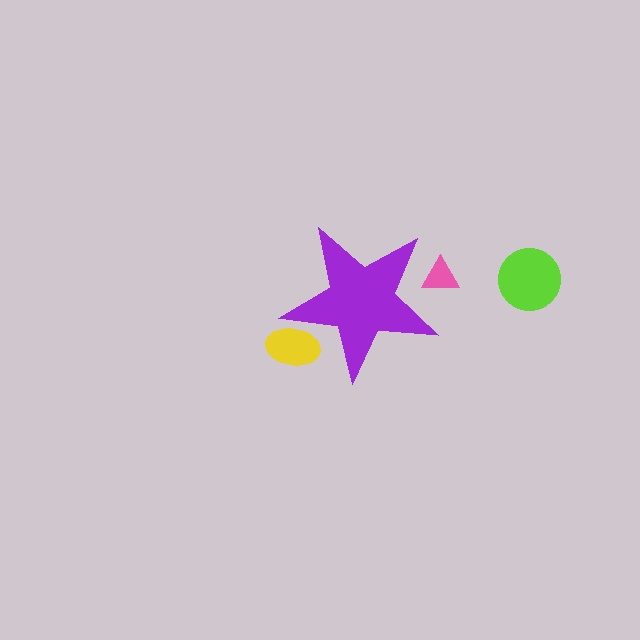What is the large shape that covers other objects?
A purple star.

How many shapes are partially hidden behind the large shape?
2 shapes are partially hidden.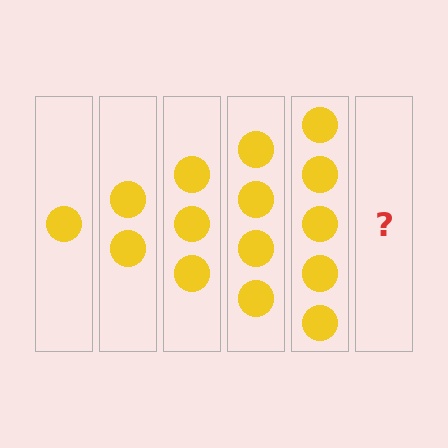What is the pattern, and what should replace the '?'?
The pattern is that each step adds one more circle. The '?' should be 6 circles.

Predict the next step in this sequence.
The next step is 6 circles.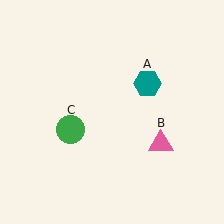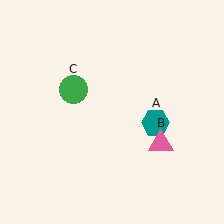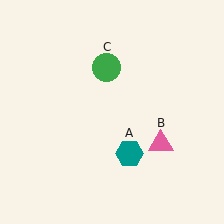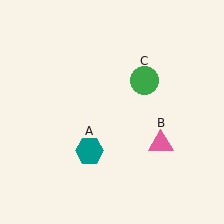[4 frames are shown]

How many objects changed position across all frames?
2 objects changed position: teal hexagon (object A), green circle (object C).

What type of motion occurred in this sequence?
The teal hexagon (object A), green circle (object C) rotated clockwise around the center of the scene.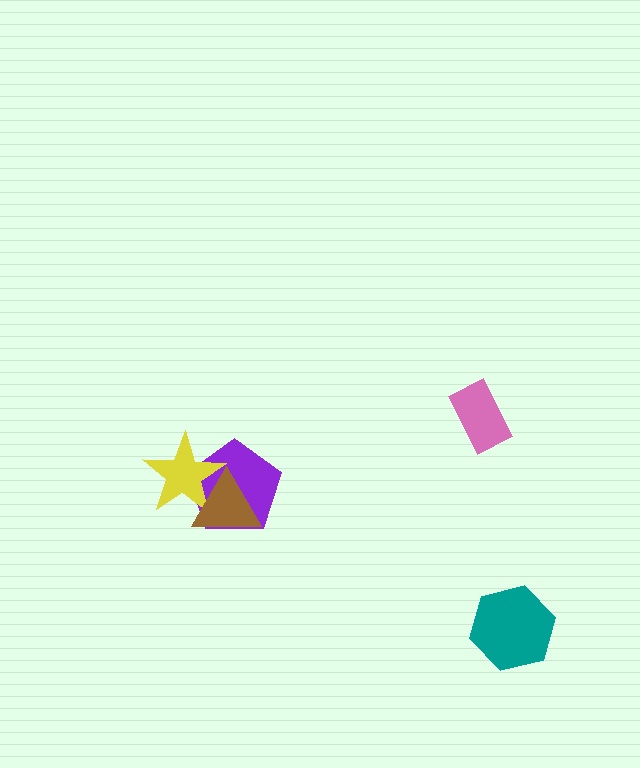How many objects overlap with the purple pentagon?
2 objects overlap with the purple pentagon.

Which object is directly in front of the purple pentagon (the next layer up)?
The yellow star is directly in front of the purple pentagon.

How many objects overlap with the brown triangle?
2 objects overlap with the brown triangle.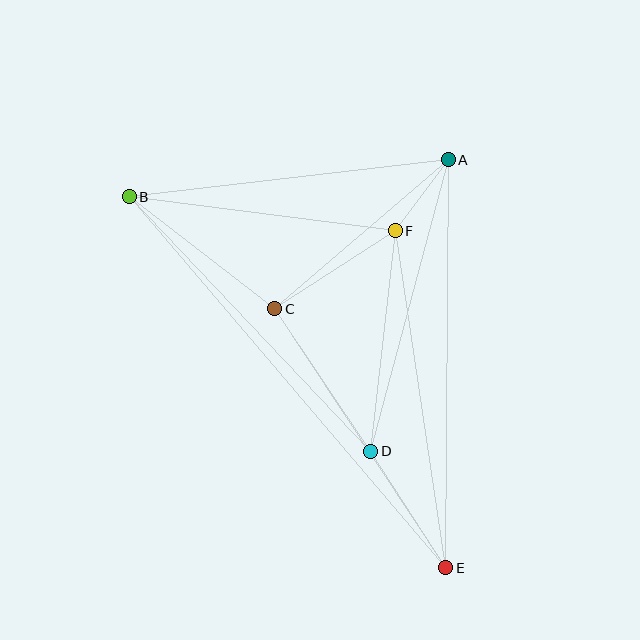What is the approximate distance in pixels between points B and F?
The distance between B and F is approximately 268 pixels.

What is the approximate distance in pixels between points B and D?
The distance between B and D is approximately 351 pixels.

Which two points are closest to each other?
Points A and F are closest to each other.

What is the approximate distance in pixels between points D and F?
The distance between D and F is approximately 222 pixels.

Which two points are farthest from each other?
Points B and E are farthest from each other.